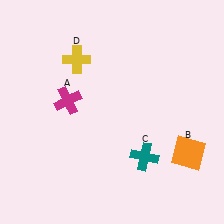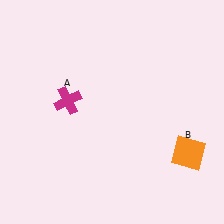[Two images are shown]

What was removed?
The teal cross (C), the yellow cross (D) were removed in Image 2.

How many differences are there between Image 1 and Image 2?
There are 2 differences between the two images.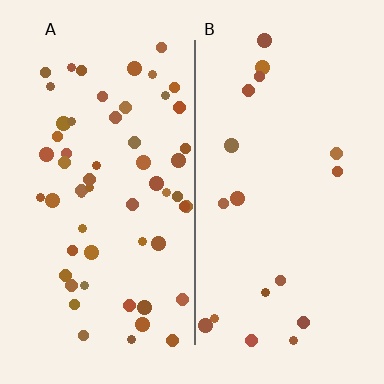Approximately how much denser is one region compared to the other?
Approximately 3.1× — region A over region B.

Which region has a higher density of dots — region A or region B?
A (the left).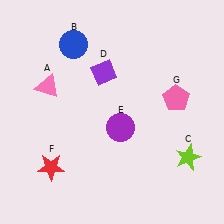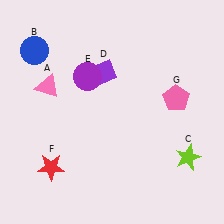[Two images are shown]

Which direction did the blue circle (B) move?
The blue circle (B) moved left.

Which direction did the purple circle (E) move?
The purple circle (E) moved up.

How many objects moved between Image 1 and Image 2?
2 objects moved between the two images.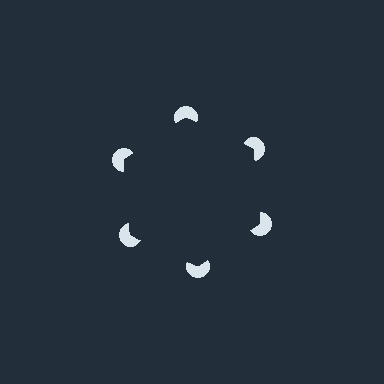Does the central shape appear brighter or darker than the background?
It typically appears slightly darker than the background, even though no actual brightness change is drawn.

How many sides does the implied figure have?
6 sides.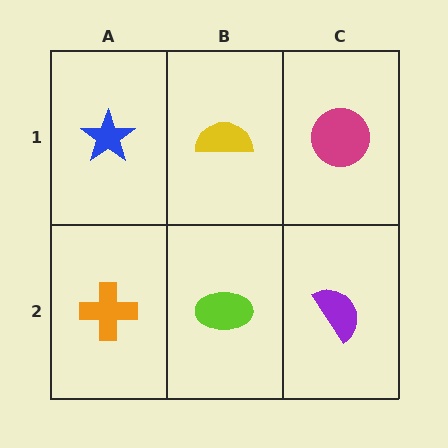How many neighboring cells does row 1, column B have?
3.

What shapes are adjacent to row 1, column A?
An orange cross (row 2, column A), a yellow semicircle (row 1, column B).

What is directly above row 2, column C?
A magenta circle.